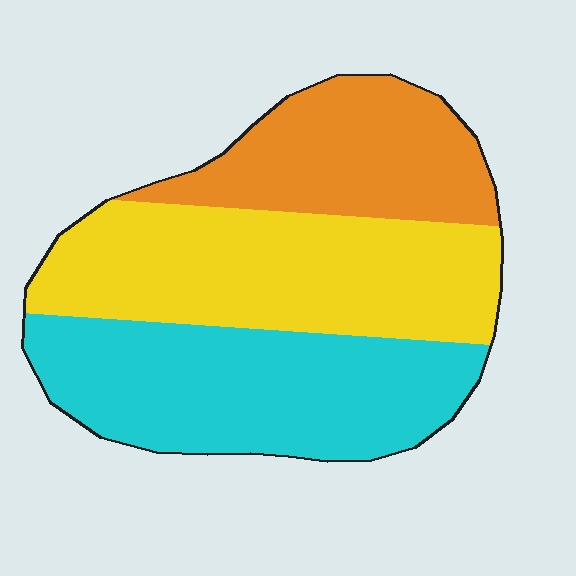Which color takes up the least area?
Orange, at roughly 25%.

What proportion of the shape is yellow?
Yellow covers 38% of the shape.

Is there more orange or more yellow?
Yellow.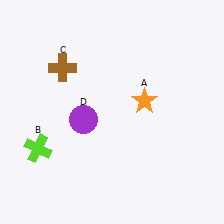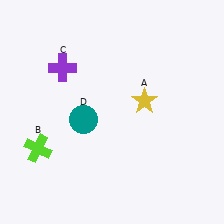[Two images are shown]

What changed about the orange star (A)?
In Image 1, A is orange. In Image 2, it changed to yellow.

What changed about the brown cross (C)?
In Image 1, C is brown. In Image 2, it changed to purple.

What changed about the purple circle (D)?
In Image 1, D is purple. In Image 2, it changed to teal.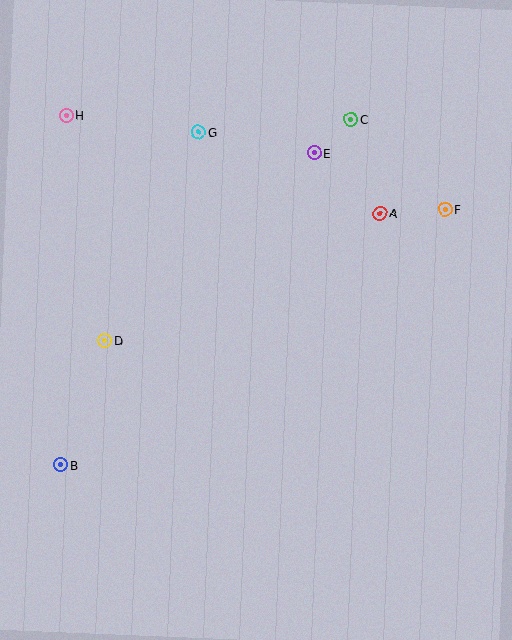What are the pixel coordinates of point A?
Point A is at (380, 213).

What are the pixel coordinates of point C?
Point C is at (351, 119).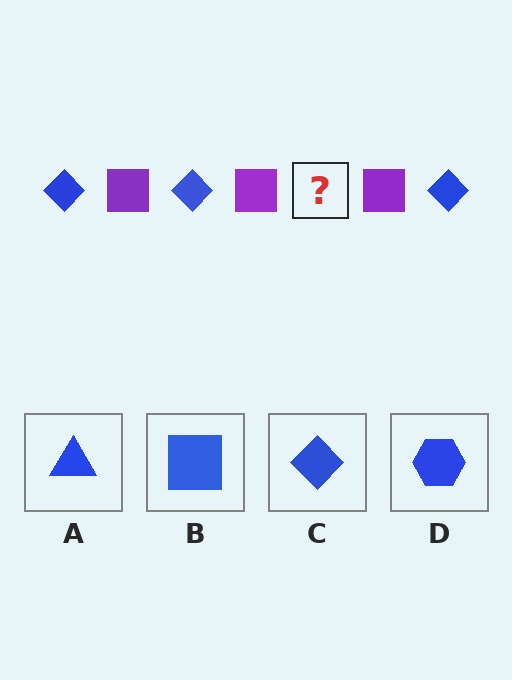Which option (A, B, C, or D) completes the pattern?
C.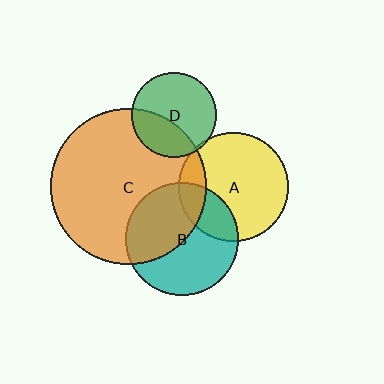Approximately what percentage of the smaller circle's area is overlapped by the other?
Approximately 45%.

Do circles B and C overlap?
Yes.